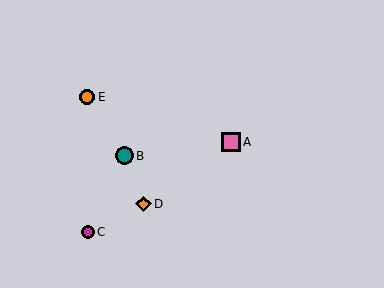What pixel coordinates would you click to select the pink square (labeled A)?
Click at (231, 142) to select the pink square A.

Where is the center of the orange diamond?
The center of the orange diamond is at (144, 204).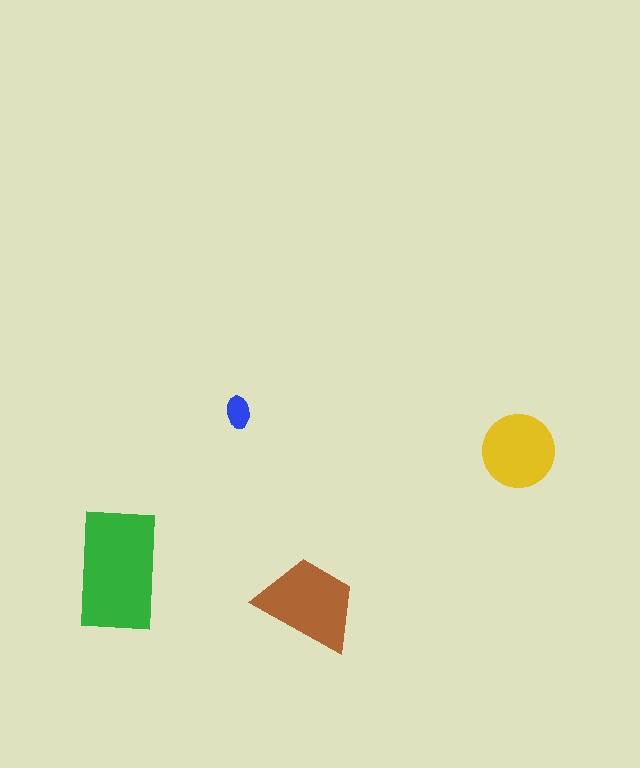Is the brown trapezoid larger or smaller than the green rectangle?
Smaller.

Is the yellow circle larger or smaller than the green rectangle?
Smaller.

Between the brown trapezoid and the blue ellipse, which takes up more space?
The brown trapezoid.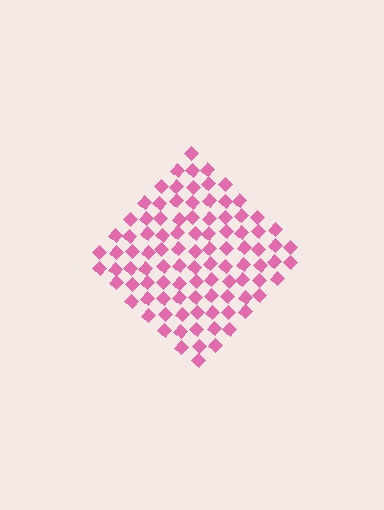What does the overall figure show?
The overall figure shows a diamond.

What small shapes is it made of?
It is made of small diamonds.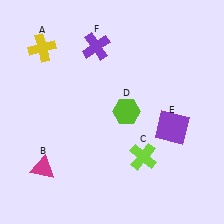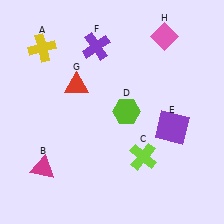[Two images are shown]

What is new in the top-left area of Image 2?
A red triangle (G) was added in the top-left area of Image 2.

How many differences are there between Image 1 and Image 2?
There are 2 differences between the two images.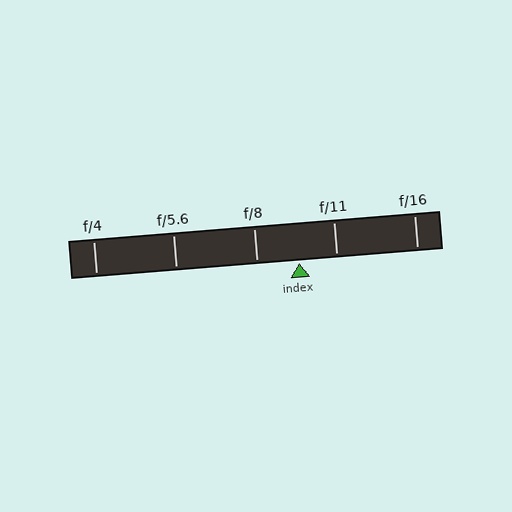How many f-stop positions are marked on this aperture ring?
There are 5 f-stop positions marked.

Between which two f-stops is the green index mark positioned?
The index mark is between f/8 and f/11.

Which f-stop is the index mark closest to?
The index mark is closest to f/11.